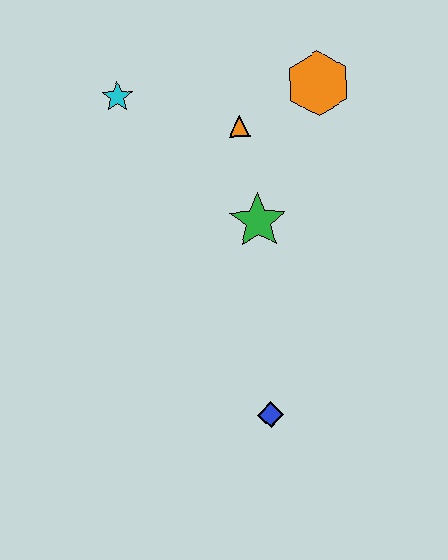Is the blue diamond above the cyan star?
No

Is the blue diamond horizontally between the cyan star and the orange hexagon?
Yes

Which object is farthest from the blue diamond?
The cyan star is farthest from the blue diamond.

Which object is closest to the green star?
The orange triangle is closest to the green star.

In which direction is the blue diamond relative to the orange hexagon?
The blue diamond is below the orange hexagon.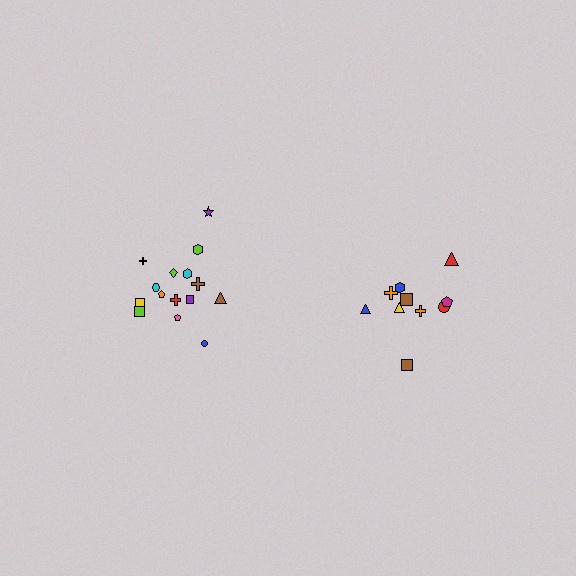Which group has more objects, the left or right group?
The left group.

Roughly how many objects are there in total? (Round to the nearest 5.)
Roughly 25 objects in total.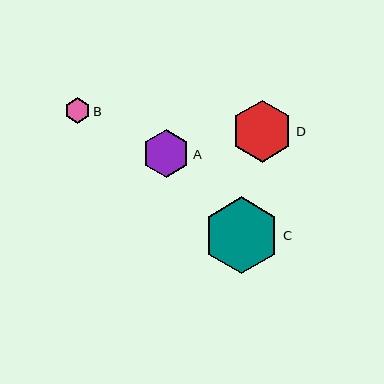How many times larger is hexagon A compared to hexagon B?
Hexagon A is approximately 1.9 times the size of hexagon B.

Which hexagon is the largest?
Hexagon C is the largest with a size of approximately 77 pixels.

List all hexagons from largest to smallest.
From largest to smallest: C, D, A, B.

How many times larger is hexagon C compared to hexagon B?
Hexagon C is approximately 3.1 times the size of hexagon B.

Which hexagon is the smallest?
Hexagon B is the smallest with a size of approximately 25 pixels.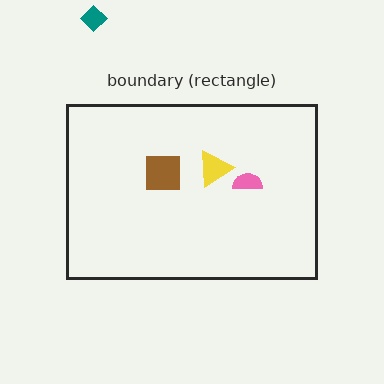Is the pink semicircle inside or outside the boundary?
Inside.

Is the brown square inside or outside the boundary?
Inside.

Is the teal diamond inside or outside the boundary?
Outside.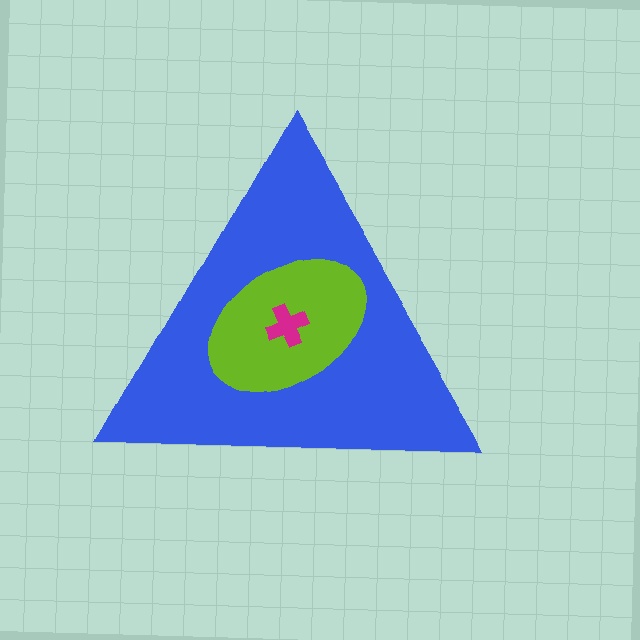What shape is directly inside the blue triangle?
The lime ellipse.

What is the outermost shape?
The blue triangle.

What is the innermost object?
The magenta cross.